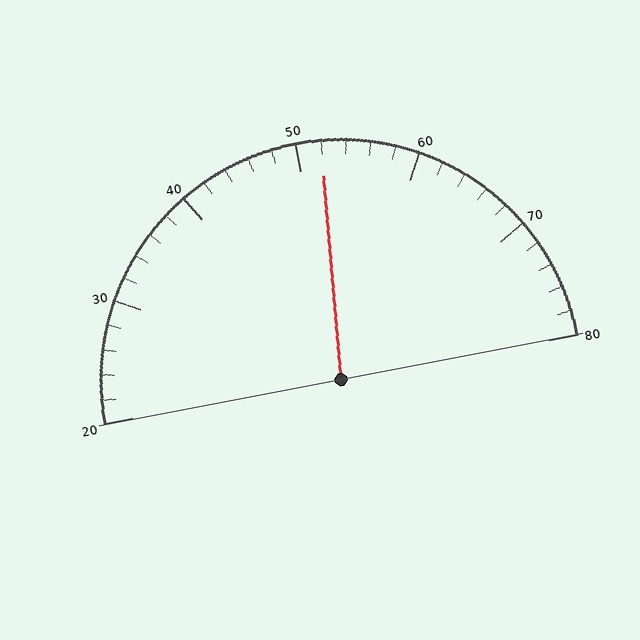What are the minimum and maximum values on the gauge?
The gauge ranges from 20 to 80.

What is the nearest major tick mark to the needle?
The nearest major tick mark is 50.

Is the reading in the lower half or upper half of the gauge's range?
The reading is in the upper half of the range (20 to 80).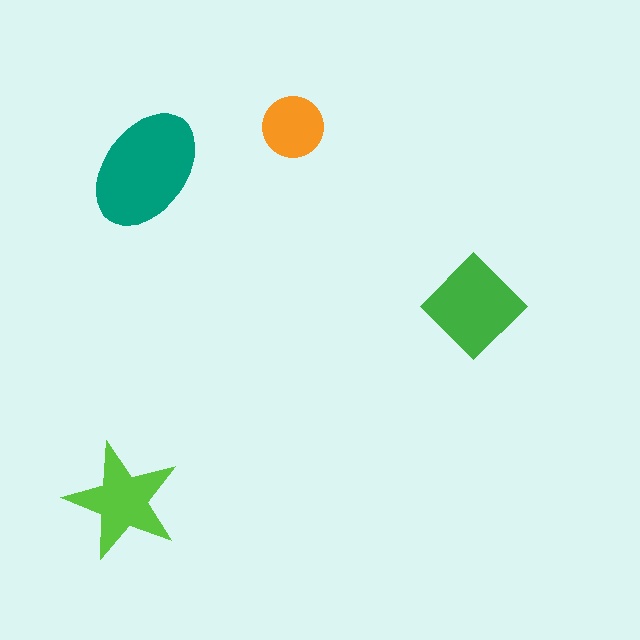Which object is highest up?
The orange circle is topmost.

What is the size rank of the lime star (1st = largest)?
3rd.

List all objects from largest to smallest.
The teal ellipse, the green diamond, the lime star, the orange circle.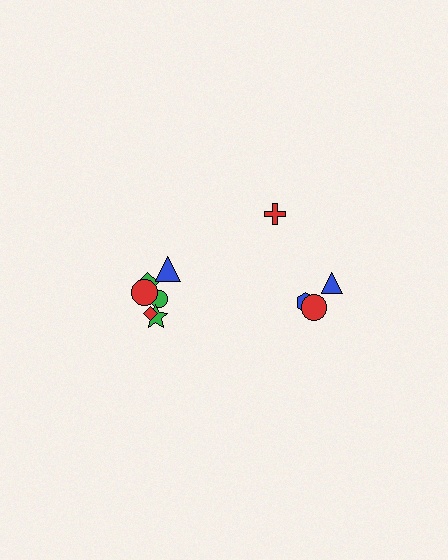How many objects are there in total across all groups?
There are 10 objects.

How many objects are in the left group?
There are 6 objects.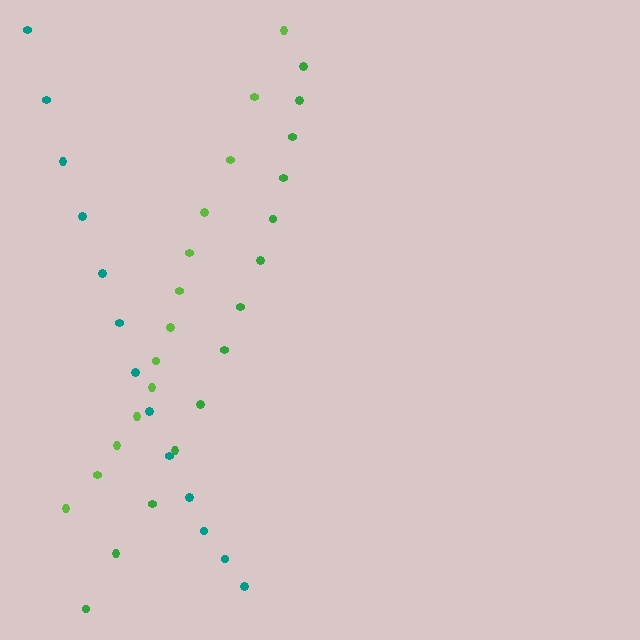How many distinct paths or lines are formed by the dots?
There are 3 distinct paths.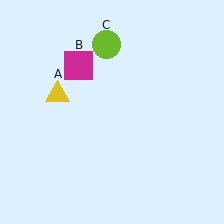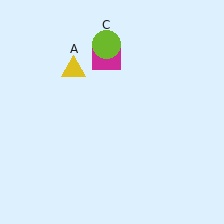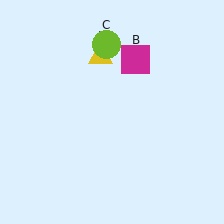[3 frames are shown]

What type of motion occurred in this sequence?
The yellow triangle (object A), magenta square (object B) rotated clockwise around the center of the scene.